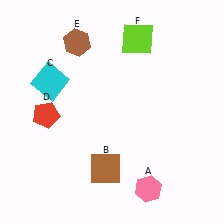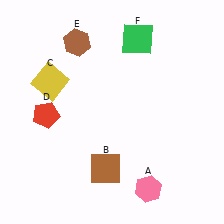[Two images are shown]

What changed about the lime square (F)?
In Image 1, F is lime. In Image 2, it changed to green.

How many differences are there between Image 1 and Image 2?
There are 2 differences between the two images.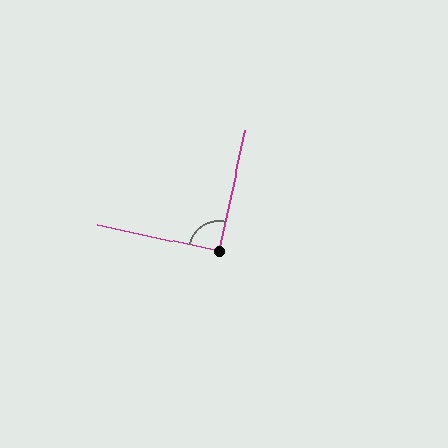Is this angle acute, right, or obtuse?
It is approximately a right angle.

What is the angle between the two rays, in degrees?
Approximately 90 degrees.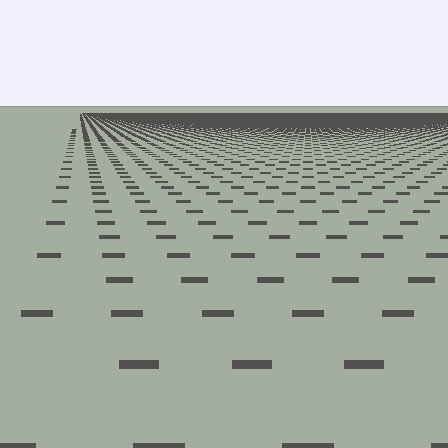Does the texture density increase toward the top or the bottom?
Density increases toward the top.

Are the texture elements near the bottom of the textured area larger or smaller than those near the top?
Larger. Near the bottom, elements are closer to the viewer and appear at a bigger on-screen size.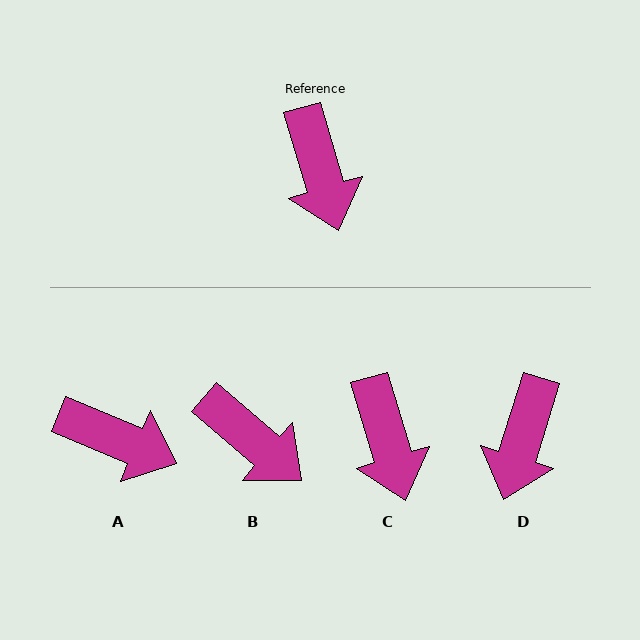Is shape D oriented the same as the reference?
No, it is off by about 34 degrees.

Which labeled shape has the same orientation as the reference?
C.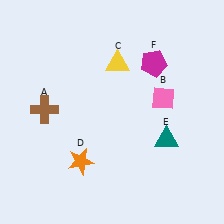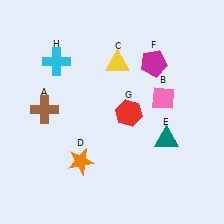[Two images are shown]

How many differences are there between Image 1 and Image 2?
There are 2 differences between the two images.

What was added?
A red hexagon (G), a cyan cross (H) were added in Image 2.